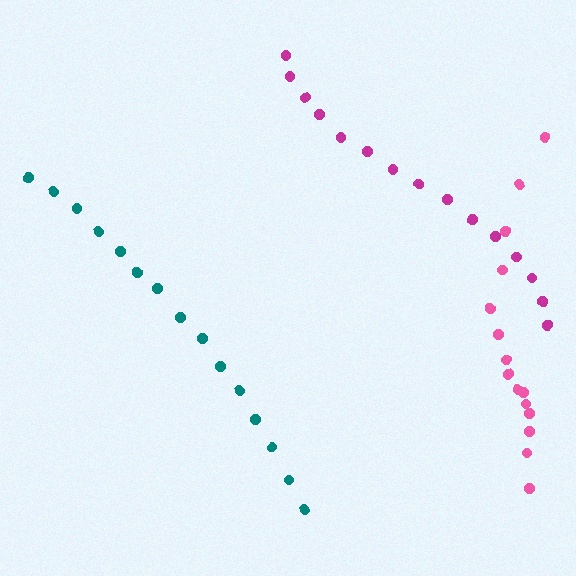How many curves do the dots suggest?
There are 3 distinct paths.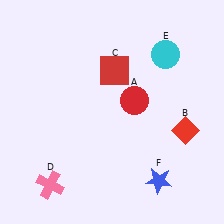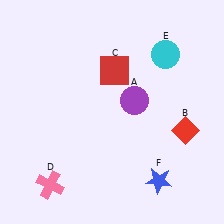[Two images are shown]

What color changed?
The circle (A) changed from red in Image 1 to purple in Image 2.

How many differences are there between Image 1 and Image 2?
There is 1 difference between the two images.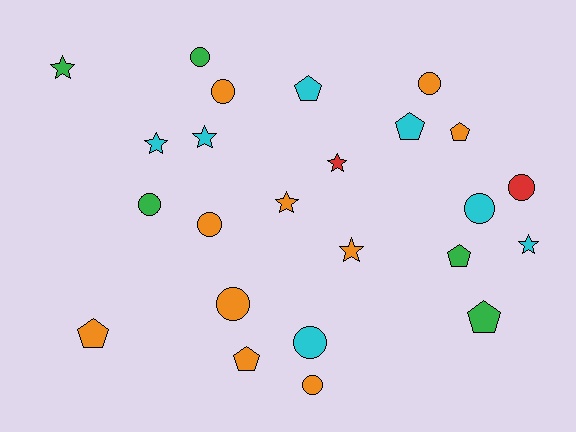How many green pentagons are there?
There are 2 green pentagons.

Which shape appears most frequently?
Circle, with 10 objects.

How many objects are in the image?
There are 24 objects.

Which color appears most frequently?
Orange, with 10 objects.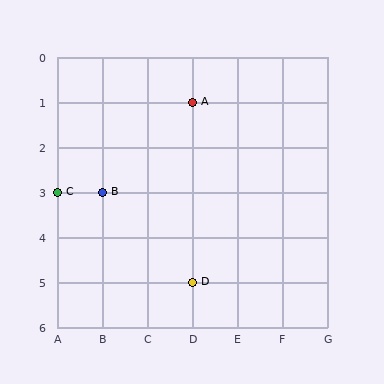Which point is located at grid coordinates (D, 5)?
Point D is at (D, 5).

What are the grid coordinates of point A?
Point A is at grid coordinates (D, 1).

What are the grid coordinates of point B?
Point B is at grid coordinates (B, 3).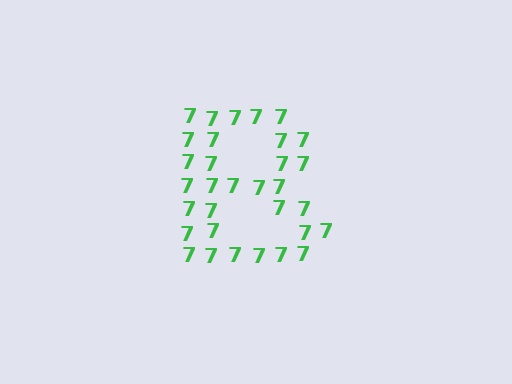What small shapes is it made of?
It is made of small digit 7's.